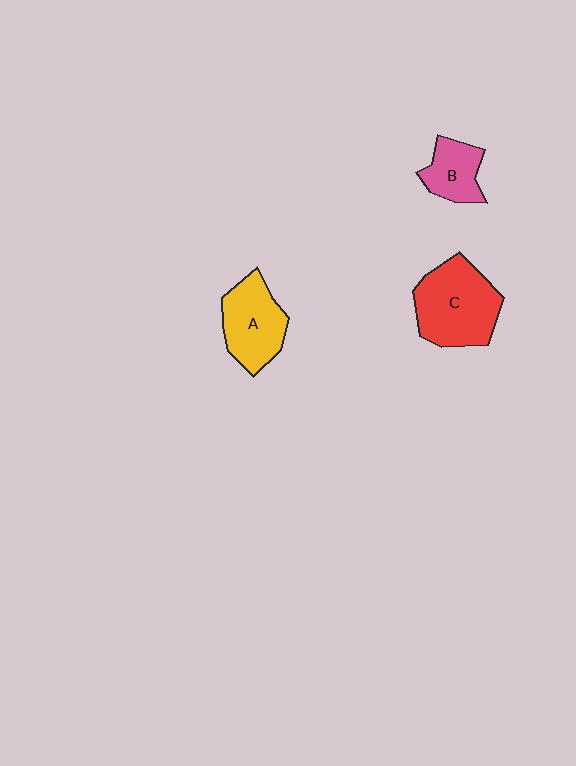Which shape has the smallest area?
Shape B (pink).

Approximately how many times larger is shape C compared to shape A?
Approximately 1.3 times.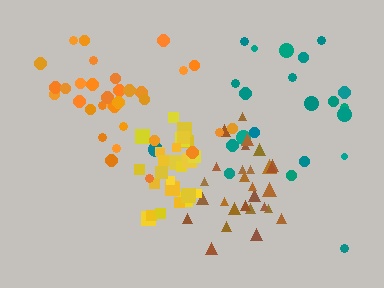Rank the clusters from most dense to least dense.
yellow, brown, orange, teal.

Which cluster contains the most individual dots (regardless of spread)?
Orange (33).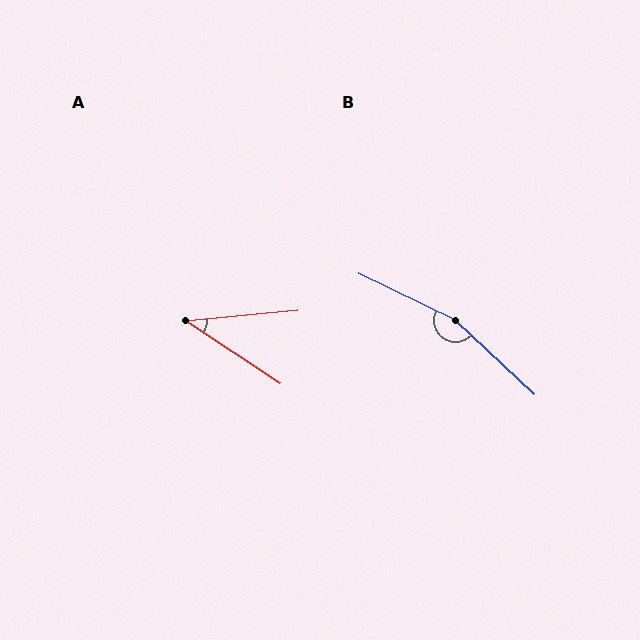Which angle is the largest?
B, at approximately 163 degrees.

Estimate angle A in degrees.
Approximately 39 degrees.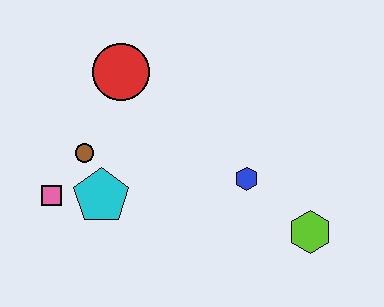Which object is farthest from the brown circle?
The lime hexagon is farthest from the brown circle.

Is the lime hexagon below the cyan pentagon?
Yes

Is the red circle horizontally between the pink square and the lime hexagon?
Yes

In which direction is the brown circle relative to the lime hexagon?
The brown circle is to the left of the lime hexagon.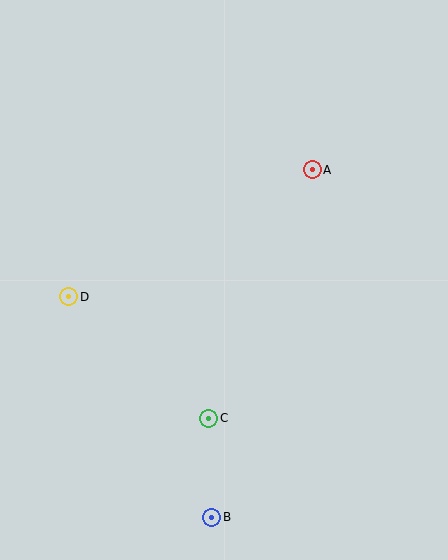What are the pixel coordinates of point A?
Point A is at (312, 170).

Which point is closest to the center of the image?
Point C at (209, 418) is closest to the center.